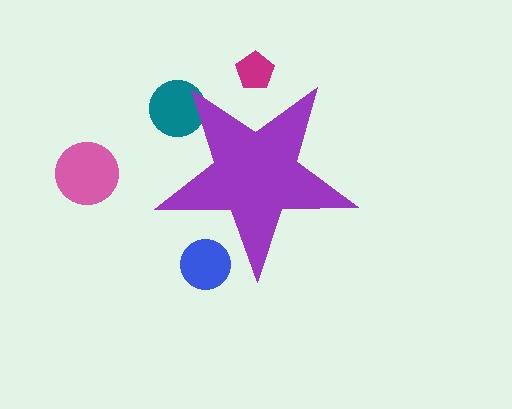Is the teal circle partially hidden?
Yes, the teal circle is partially hidden behind the purple star.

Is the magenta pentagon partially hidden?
Yes, the magenta pentagon is partially hidden behind the purple star.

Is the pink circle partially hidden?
No, the pink circle is fully visible.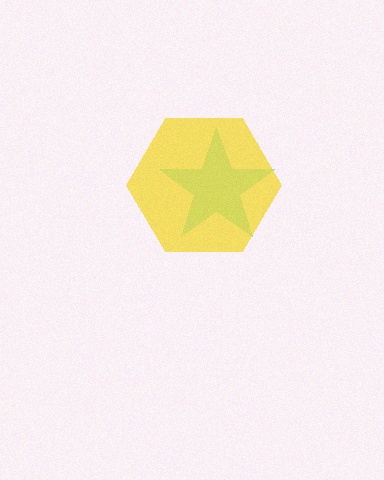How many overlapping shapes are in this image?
There are 2 overlapping shapes in the image.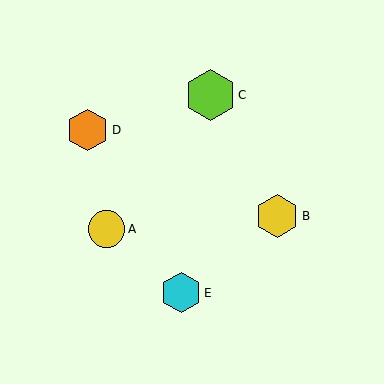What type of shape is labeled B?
Shape B is a yellow hexagon.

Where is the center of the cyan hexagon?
The center of the cyan hexagon is at (181, 293).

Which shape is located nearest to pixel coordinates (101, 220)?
The yellow circle (labeled A) at (107, 229) is nearest to that location.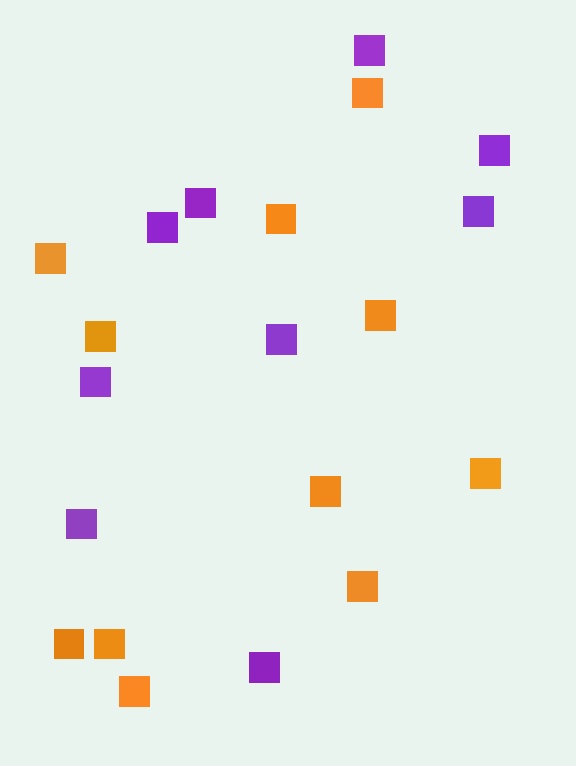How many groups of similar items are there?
There are 2 groups: one group of purple squares (9) and one group of orange squares (11).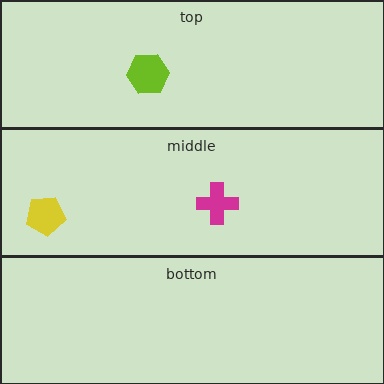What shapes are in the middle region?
The yellow pentagon, the magenta cross.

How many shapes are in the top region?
1.